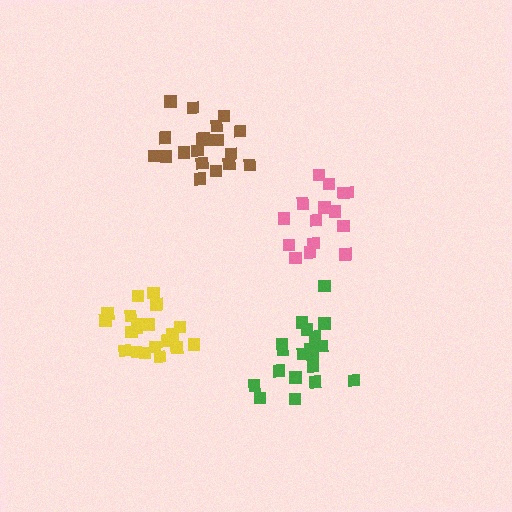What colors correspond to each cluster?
The clusters are colored: yellow, brown, pink, green.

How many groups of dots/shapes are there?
There are 4 groups.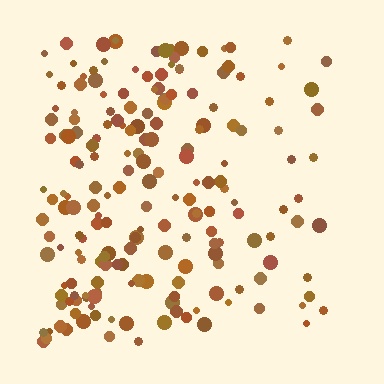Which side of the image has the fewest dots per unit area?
The right.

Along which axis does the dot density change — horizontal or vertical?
Horizontal.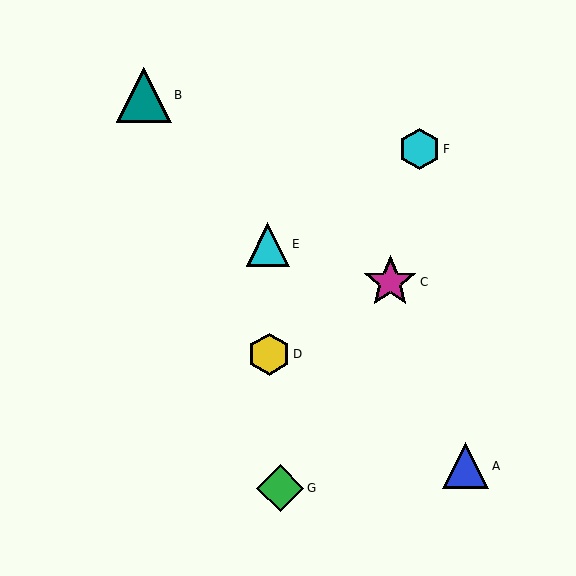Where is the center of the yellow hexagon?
The center of the yellow hexagon is at (269, 354).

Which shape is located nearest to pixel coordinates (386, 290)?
The magenta star (labeled C) at (390, 282) is nearest to that location.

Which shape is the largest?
The teal triangle (labeled B) is the largest.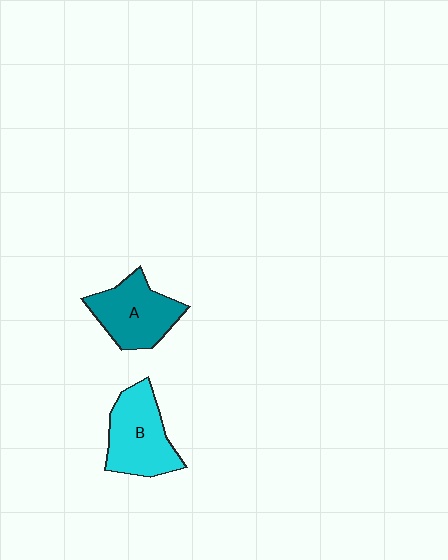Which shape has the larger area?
Shape B (cyan).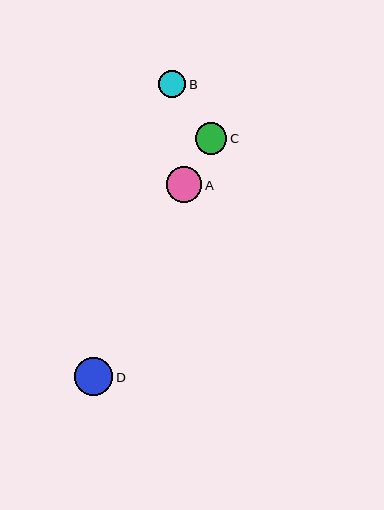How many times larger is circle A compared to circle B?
Circle A is approximately 1.3 times the size of circle B.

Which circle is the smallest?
Circle B is the smallest with a size of approximately 27 pixels.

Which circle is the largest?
Circle D is the largest with a size of approximately 38 pixels.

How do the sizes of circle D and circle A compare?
Circle D and circle A are approximately the same size.